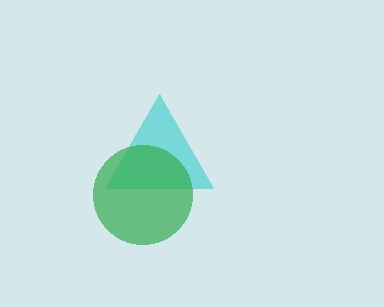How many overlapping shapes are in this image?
There are 2 overlapping shapes in the image.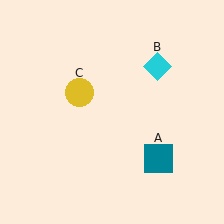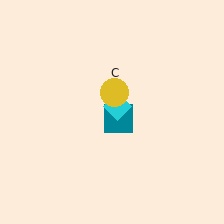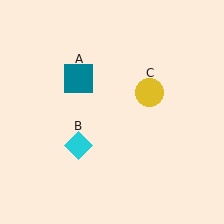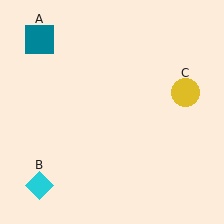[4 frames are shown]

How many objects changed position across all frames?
3 objects changed position: teal square (object A), cyan diamond (object B), yellow circle (object C).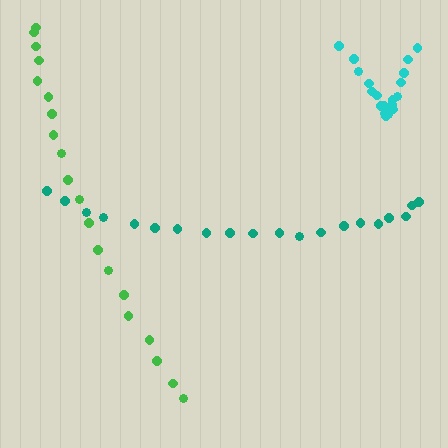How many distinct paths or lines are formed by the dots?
There are 3 distinct paths.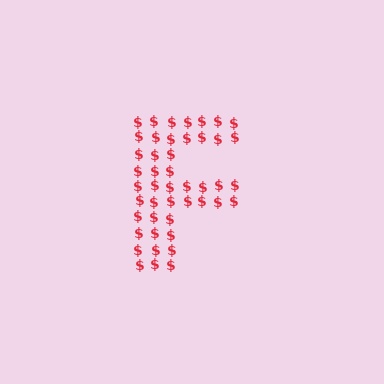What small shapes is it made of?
It is made of small dollar signs.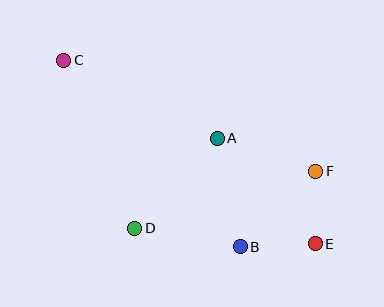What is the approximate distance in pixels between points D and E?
The distance between D and E is approximately 181 pixels.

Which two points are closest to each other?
Points E and F are closest to each other.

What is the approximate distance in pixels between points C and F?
The distance between C and F is approximately 276 pixels.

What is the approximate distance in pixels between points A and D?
The distance between A and D is approximately 122 pixels.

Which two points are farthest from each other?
Points C and E are farthest from each other.